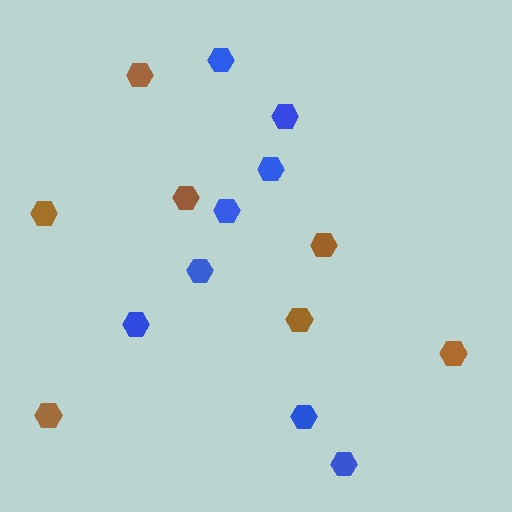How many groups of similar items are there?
There are 2 groups: one group of blue hexagons (8) and one group of brown hexagons (7).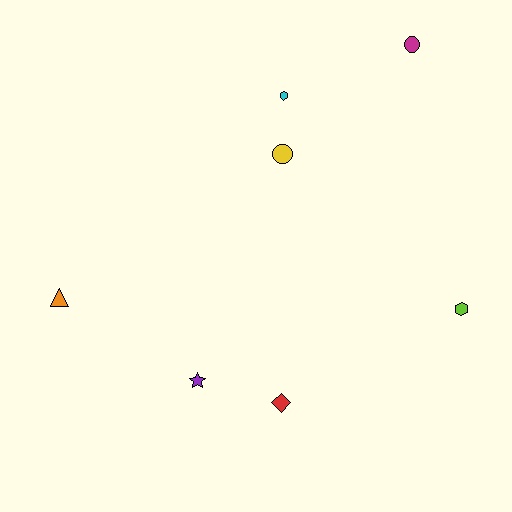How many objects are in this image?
There are 7 objects.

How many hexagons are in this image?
There are 2 hexagons.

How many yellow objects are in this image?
There is 1 yellow object.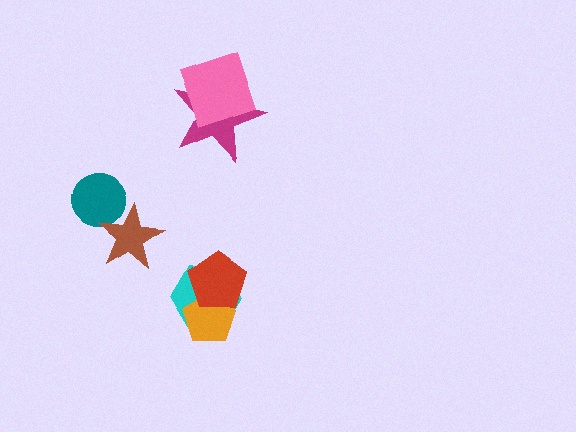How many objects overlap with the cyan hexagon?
2 objects overlap with the cyan hexagon.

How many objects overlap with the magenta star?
1 object overlaps with the magenta star.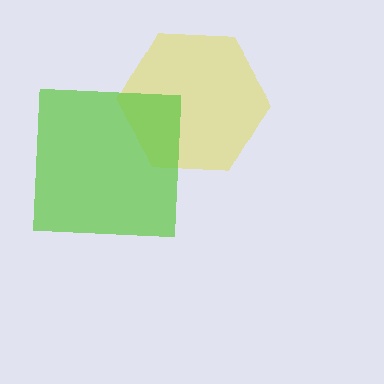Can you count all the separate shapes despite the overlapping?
Yes, there are 2 separate shapes.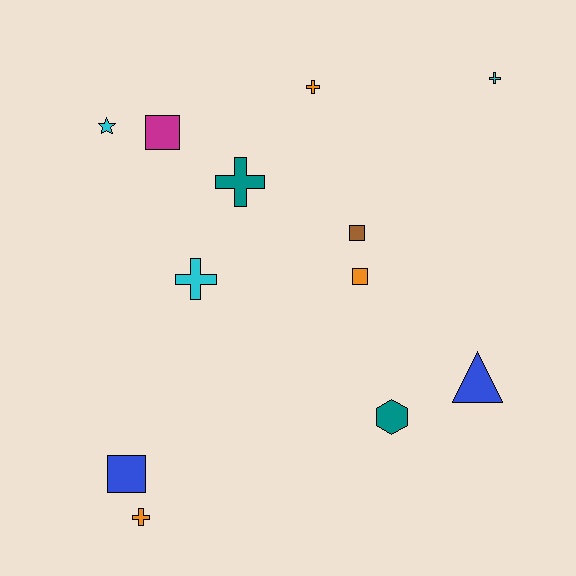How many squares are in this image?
There are 4 squares.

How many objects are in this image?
There are 12 objects.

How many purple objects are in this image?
There are no purple objects.